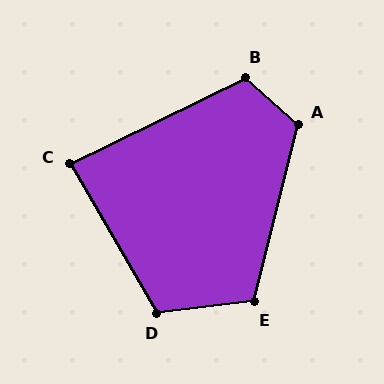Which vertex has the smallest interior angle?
C, at approximately 85 degrees.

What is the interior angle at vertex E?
Approximately 111 degrees (obtuse).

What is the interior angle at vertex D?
Approximately 114 degrees (obtuse).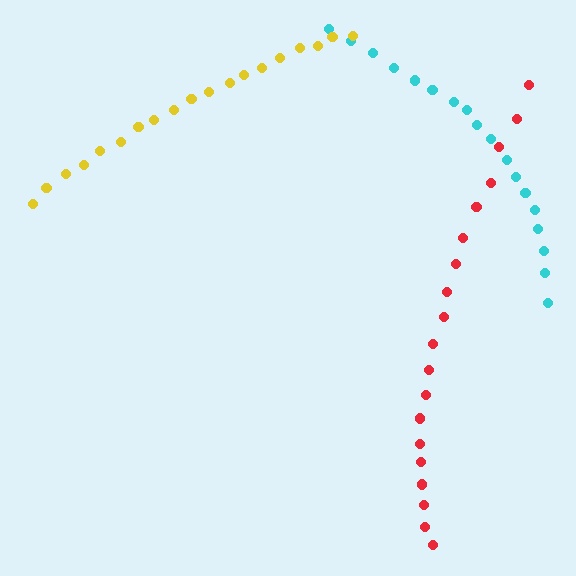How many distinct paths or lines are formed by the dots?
There are 3 distinct paths.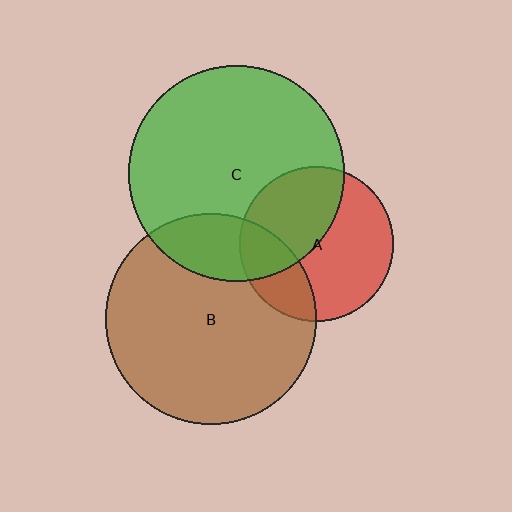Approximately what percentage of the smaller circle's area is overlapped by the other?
Approximately 20%.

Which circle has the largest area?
Circle C (green).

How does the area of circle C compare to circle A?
Approximately 1.9 times.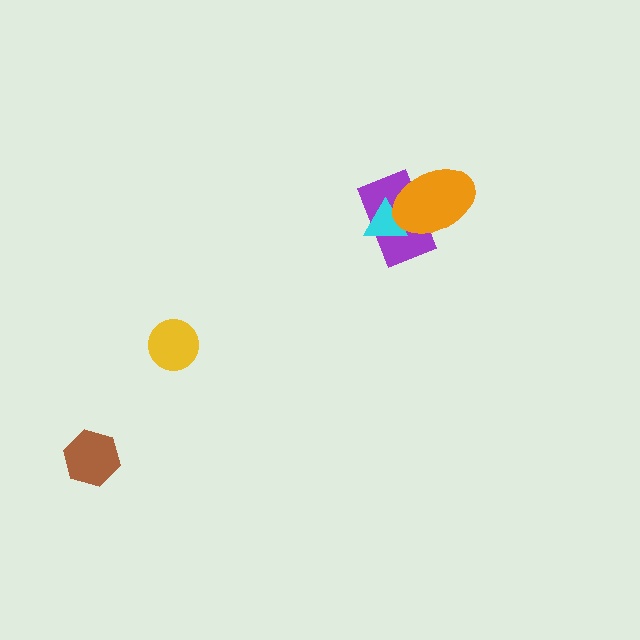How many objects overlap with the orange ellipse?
2 objects overlap with the orange ellipse.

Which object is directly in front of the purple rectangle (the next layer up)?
The cyan triangle is directly in front of the purple rectangle.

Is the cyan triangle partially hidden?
Yes, it is partially covered by another shape.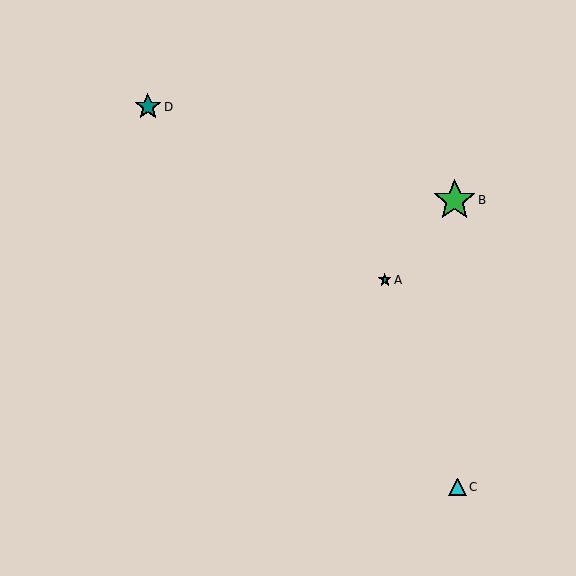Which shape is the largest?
The green star (labeled B) is the largest.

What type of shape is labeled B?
Shape B is a green star.